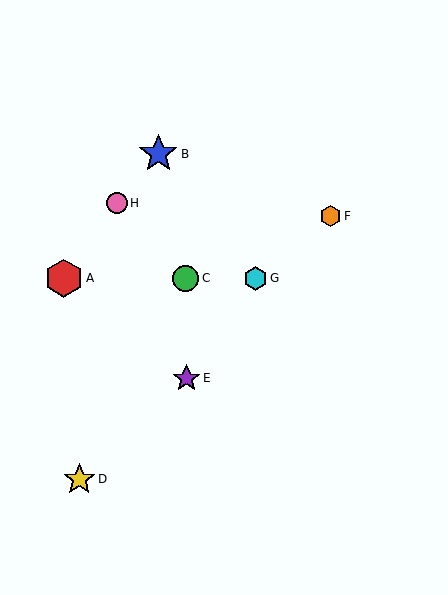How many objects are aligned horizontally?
3 objects (A, C, G) are aligned horizontally.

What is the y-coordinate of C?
Object C is at y≈278.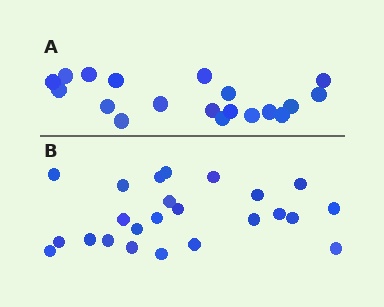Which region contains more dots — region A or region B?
Region B (the bottom region) has more dots.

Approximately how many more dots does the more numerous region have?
Region B has about 5 more dots than region A.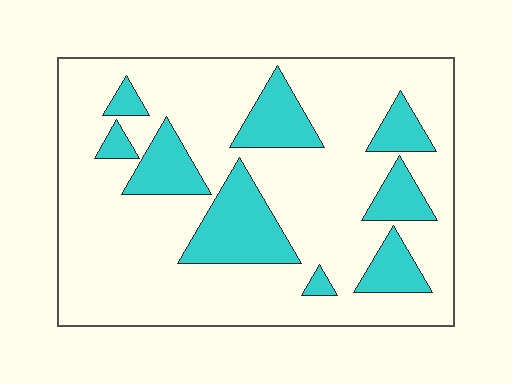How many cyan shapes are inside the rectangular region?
9.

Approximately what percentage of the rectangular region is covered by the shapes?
Approximately 25%.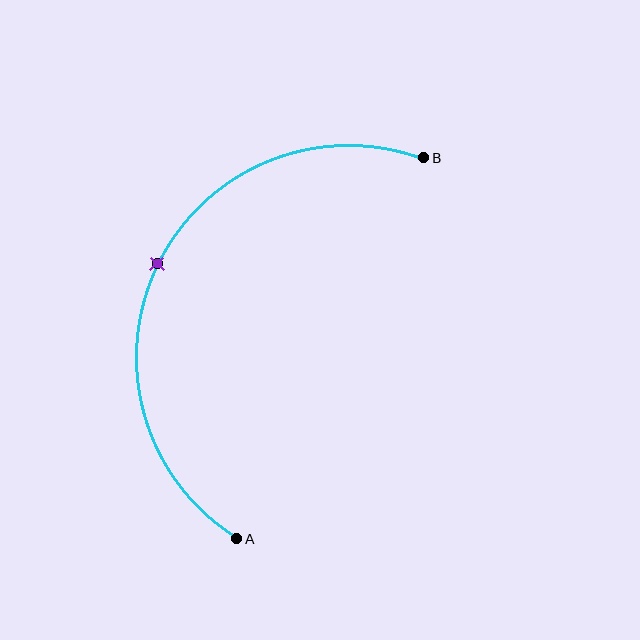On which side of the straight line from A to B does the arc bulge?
The arc bulges to the left of the straight line connecting A and B.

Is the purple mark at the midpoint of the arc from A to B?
Yes. The purple mark lies on the arc at equal arc-length from both A and B — it is the arc midpoint.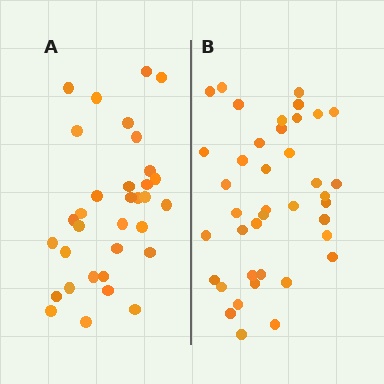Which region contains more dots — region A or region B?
Region B (the right region) has more dots.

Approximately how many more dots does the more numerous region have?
Region B has roughly 8 or so more dots than region A.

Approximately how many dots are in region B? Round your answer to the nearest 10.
About 40 dots.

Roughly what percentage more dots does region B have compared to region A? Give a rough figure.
About 20% more.